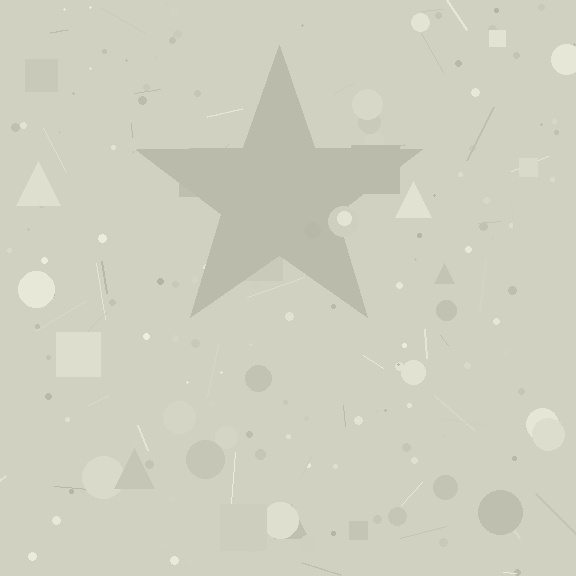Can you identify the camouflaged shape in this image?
The camouflaged shape is a star.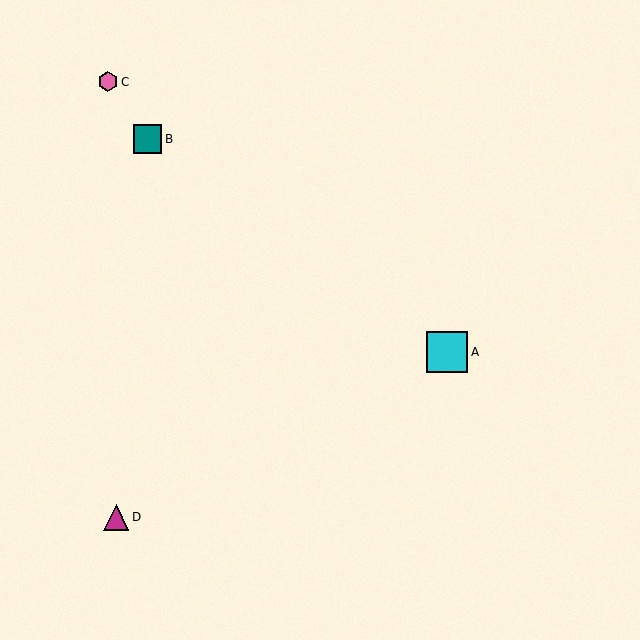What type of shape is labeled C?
Shape C is a pink hexagon.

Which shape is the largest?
The cyan square (labeled A) is the largest.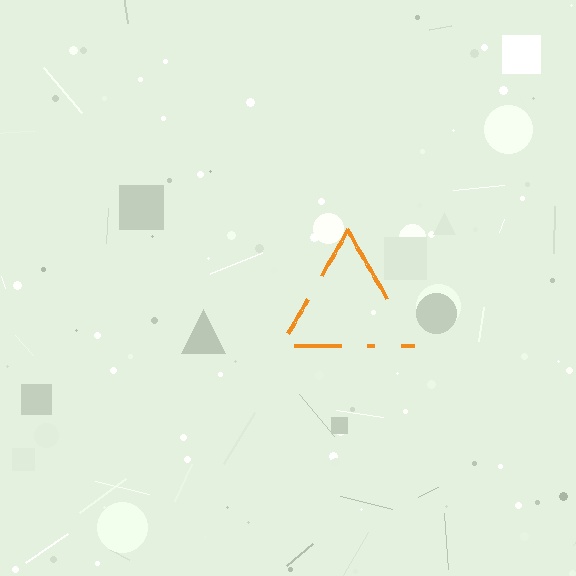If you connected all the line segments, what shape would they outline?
They would outline a triangle.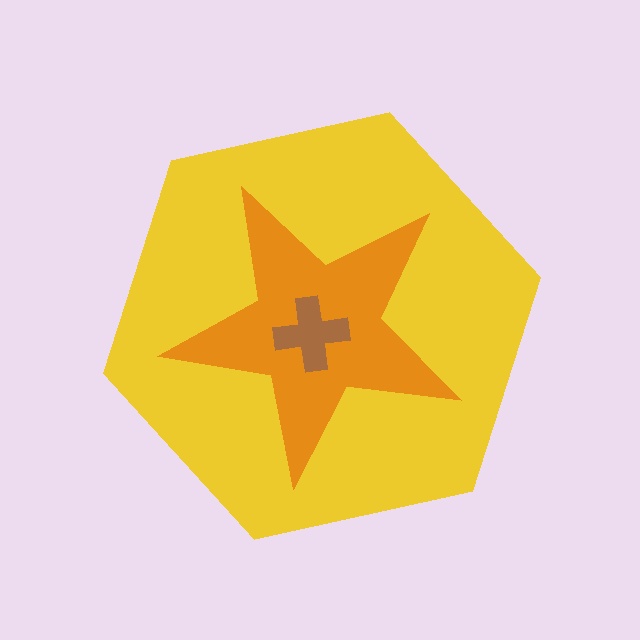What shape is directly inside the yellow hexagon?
The orange star.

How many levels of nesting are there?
3.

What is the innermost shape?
The brown cross.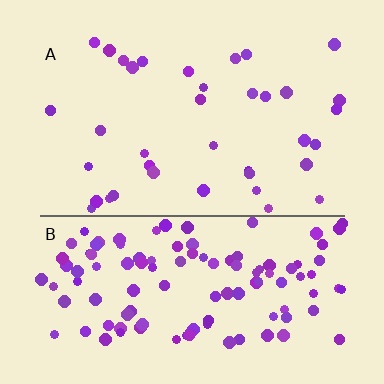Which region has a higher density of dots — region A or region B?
B (the bottom).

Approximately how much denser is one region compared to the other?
Approximately 3.3× — region B over region A.